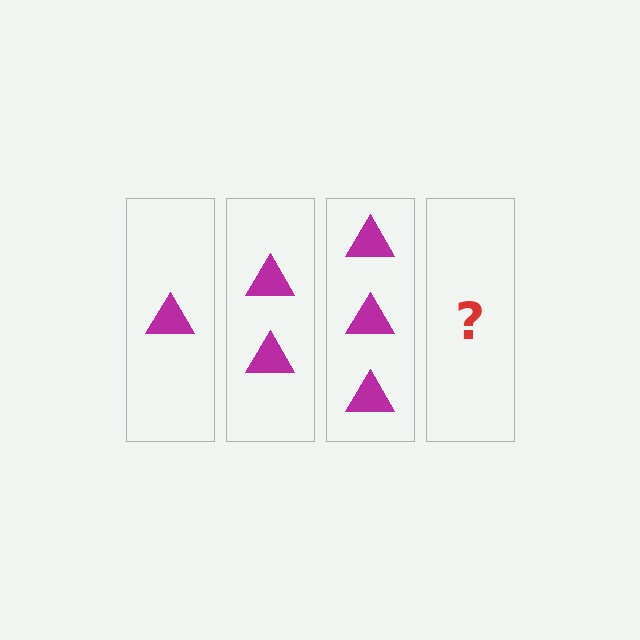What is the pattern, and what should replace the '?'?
The pattern is that each step adds one more triangle. The '?' should be 4 triangles.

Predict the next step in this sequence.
The next step is 4 triangles.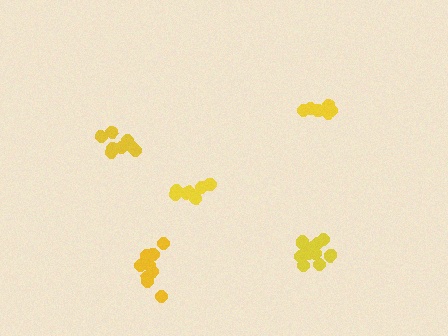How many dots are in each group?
Group 1: 10 dots, Group 2: 8 dots, Group 3: 12 dots, Group 4: 8 dots, Group 5: 6 dots (44 total).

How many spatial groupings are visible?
There are 5 spatial groupings.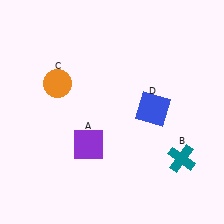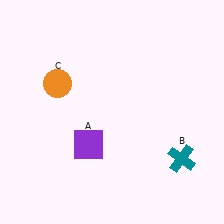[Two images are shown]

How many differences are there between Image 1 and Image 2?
There is 1 difference between the two images.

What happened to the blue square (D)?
The blue square (D) was removed in Image 2. It was in the top-right area of Image 1.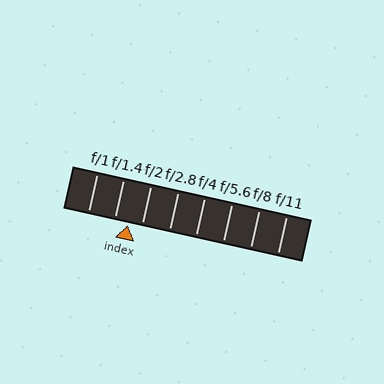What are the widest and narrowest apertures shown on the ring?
The widest aperture shown is f/1 and the narrowest is f/11.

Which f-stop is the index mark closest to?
The index mark is closest to f/1.4.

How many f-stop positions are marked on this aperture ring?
There are 8 f-stop positions marked.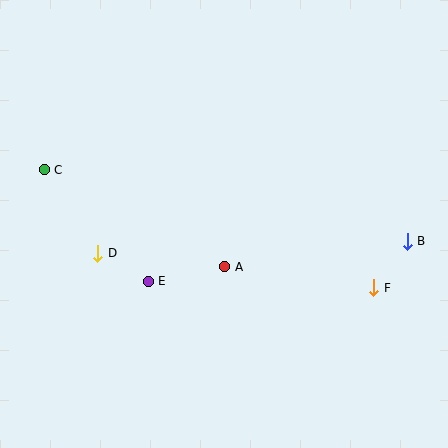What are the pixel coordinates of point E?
Point E is at (148, 281).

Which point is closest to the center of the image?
Point A at (225, 267) is closest to the center.